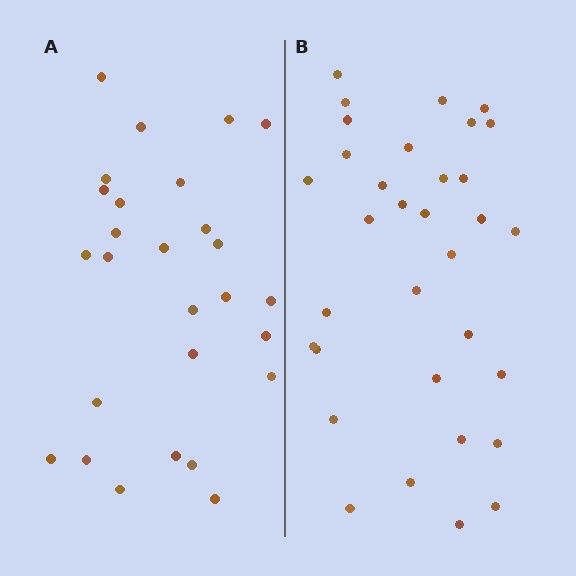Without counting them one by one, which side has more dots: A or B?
Region B (the right region) has more dots.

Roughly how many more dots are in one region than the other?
Region B has about 6 more dots than region A.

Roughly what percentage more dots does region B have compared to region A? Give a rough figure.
About 20% more.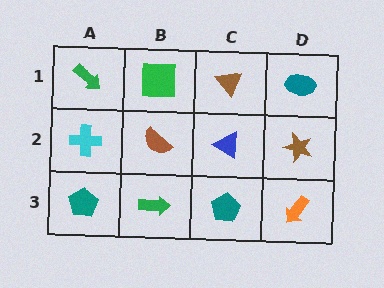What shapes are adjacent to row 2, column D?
A teal ellipse (row 1, column D), an orange arrow (row 3, column D), a blue triangle (row 2, column C).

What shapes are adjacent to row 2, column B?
A green square (row 1, column B), a green arrow (row 3, column B), a cyan cross (row 2, column A), a blue triangle (row 2, column C).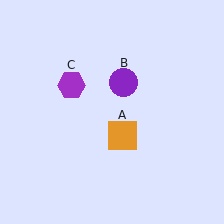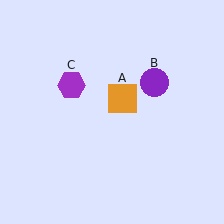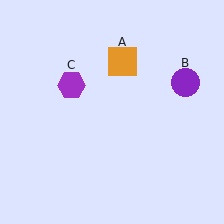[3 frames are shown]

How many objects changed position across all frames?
2 objects changed position: orange square (object A), purple circle (object B).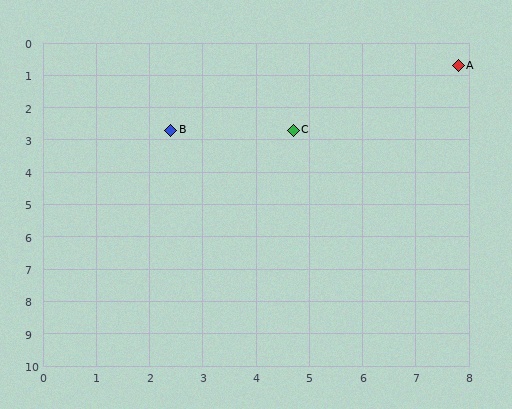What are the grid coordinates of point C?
Point C is at approximately (4.7, 2.7).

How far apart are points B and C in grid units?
Points B and C are about 2.3 grid units apart.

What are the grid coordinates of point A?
Point A is at approximately (7.8, 0.7).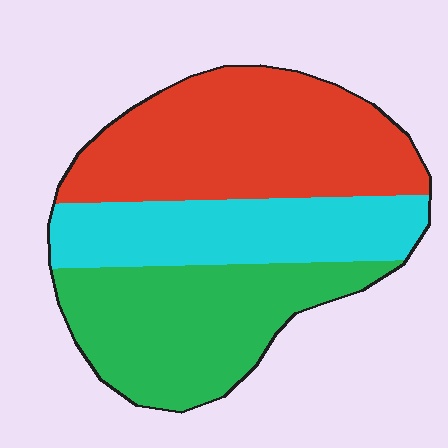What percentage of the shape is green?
Green covers roughly 35% of the shape.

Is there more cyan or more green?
Green.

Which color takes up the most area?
Red, at roughly 40%.